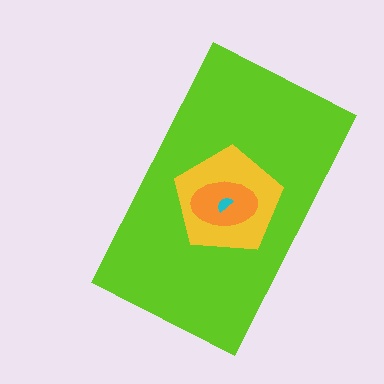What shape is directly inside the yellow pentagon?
The orange ellipse.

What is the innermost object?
The cyan semicircle.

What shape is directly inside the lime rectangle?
The yellow pentagon.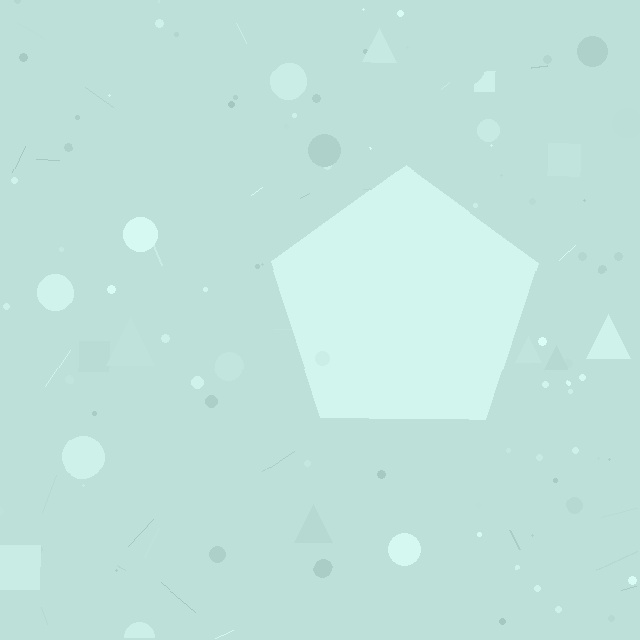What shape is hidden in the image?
A pentagon is hidden in the image.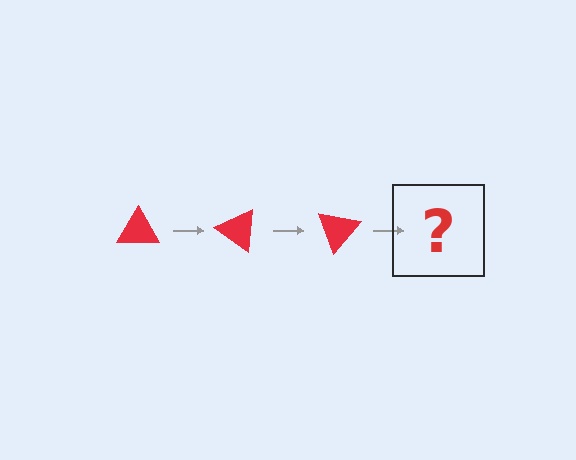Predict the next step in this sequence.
The next step is a red triangle rotated 105 degrees.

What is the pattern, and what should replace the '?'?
The pattern is that the triangle rotates 35 degrees each step. The '?' should be a red triangle rotated 105 degrees.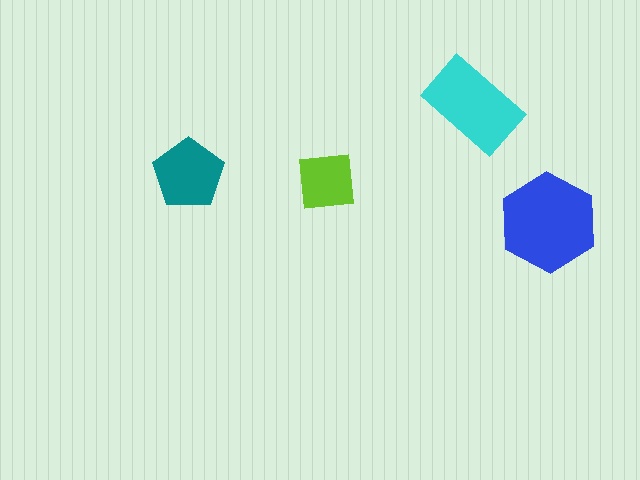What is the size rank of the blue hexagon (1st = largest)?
1st.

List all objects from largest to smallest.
The blue hexagon, the cyan rectangle, the teal pentagon, the lime square.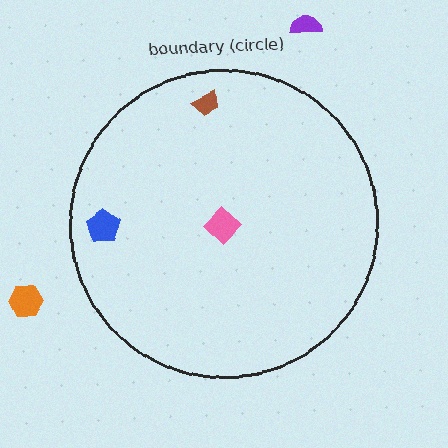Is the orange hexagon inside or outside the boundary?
Outside.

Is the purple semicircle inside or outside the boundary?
Outside.